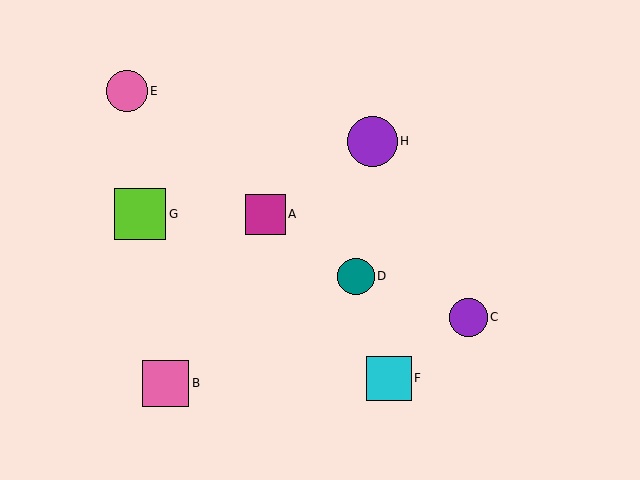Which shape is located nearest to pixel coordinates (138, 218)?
The lime square (labeled G) at (140, 214) is nearest to that location.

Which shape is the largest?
The lime square (labeled G) is the largest.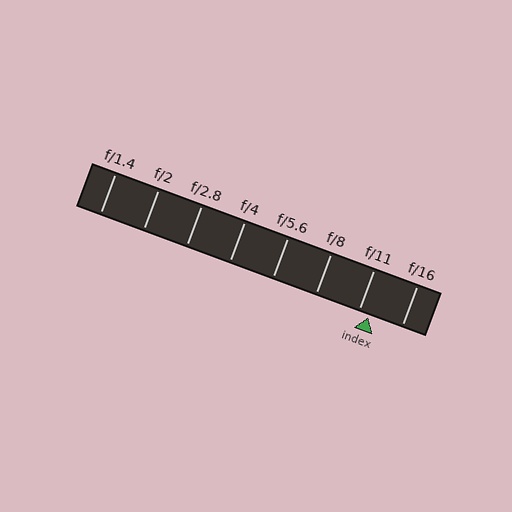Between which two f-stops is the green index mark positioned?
The index mark is between f/11 and f/16.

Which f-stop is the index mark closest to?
The index mark is closest to f/11.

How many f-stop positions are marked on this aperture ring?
There are 8 f-stop positions marked.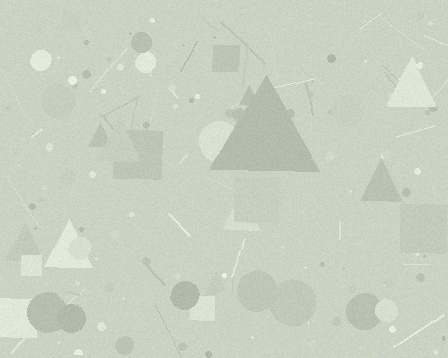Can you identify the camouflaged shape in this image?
The camouflaged shape is a triangle.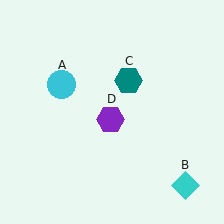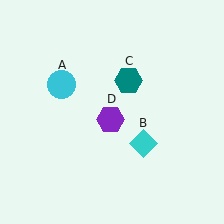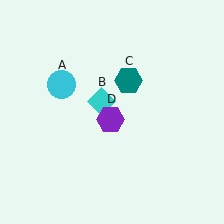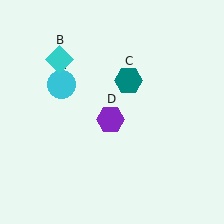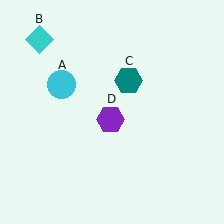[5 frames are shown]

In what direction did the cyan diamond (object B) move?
The cyan diamond (object B) moved up and to the left.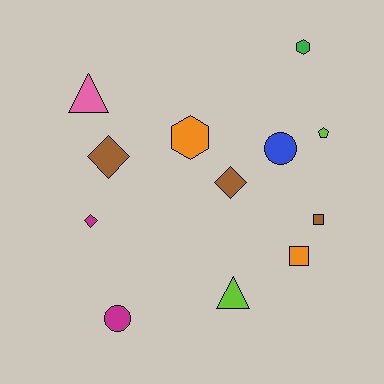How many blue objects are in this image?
There is 1 blue object.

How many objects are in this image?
There are 12 objects.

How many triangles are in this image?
There are 2 triangles.